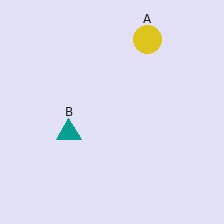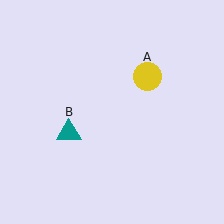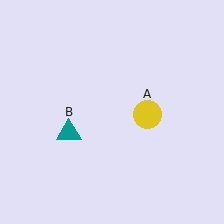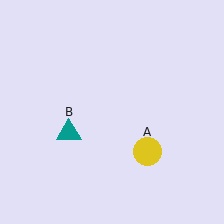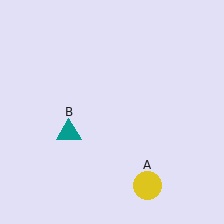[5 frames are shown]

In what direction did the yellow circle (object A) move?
The yellow circle (object A) moved down.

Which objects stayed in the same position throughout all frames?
Teal triangle (object B) remained stationary.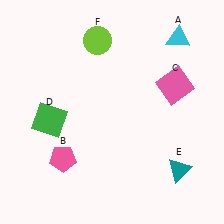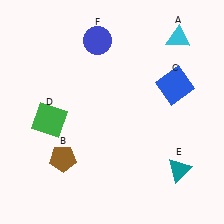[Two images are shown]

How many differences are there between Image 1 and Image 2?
There are 3 differences between the two images.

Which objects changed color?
B changed from pink to brown. C changed from pink to blue. F changed from lime to blue.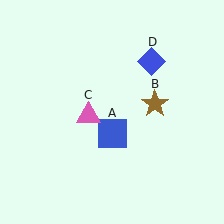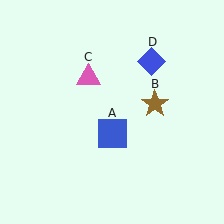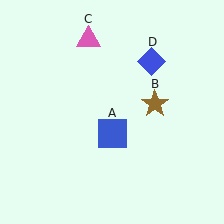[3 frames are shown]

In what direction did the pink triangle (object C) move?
The pink triangle (object C) moved up.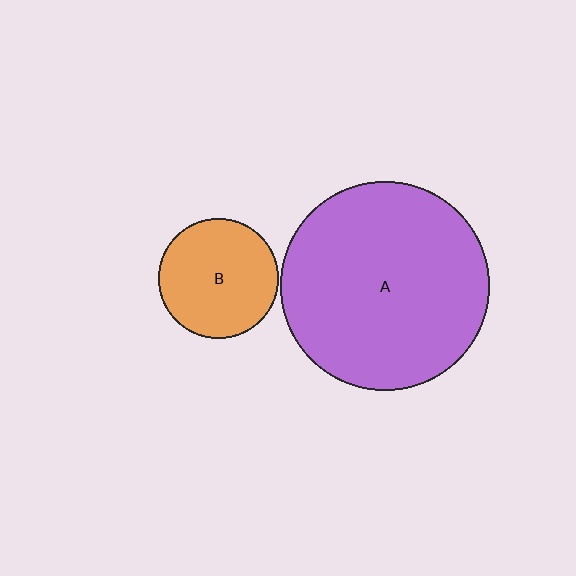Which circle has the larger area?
Circle A (purple).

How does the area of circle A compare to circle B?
Approximately 3.0 times.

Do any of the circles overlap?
No, none of the circles overlap.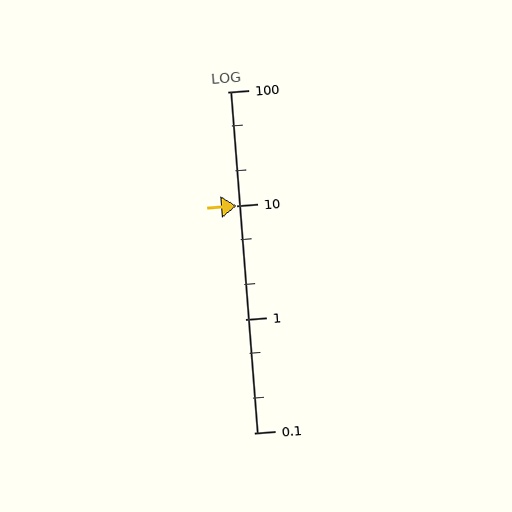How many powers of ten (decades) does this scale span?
The scale spans 3 decades, from 0.1 to 100.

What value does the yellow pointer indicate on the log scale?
The pointer indicates approximately 10.